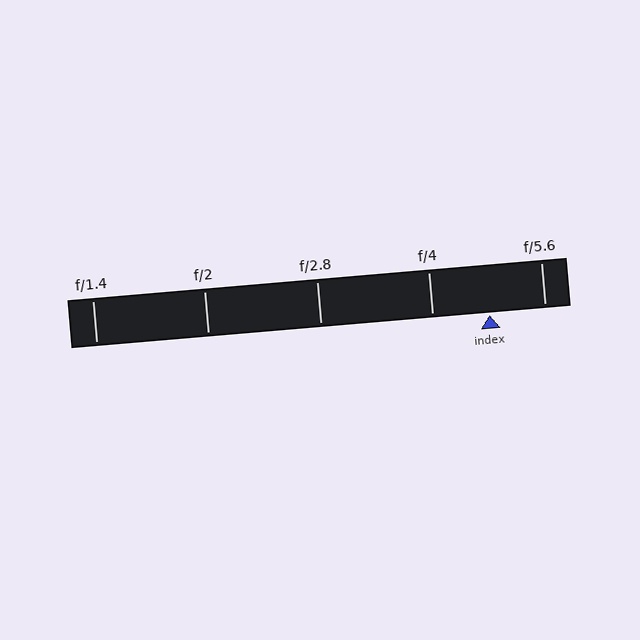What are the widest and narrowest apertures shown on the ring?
The widest aperture shown is f/1.4 and the narrowest is f/5.6.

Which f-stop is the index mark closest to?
The index mark is closest to f/5.6.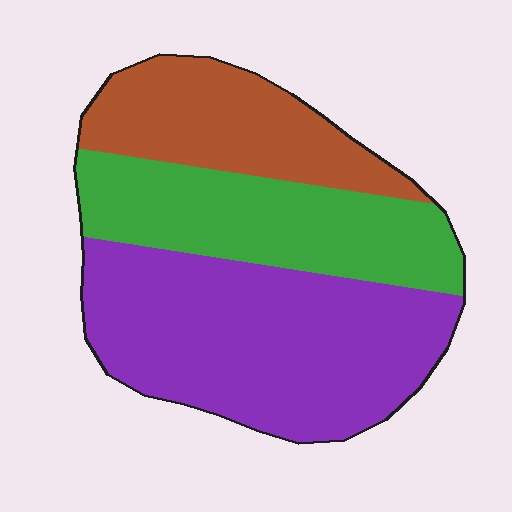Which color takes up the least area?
Brown, at roughly 25%.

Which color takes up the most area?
Purple, at roughly 45%.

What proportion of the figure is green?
Green takes up about one third (1/3) of the figure.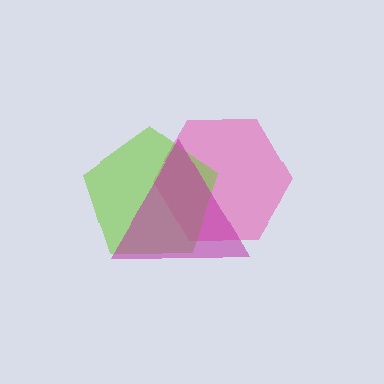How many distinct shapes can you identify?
There are 3 distinct shapes: a pink hexagon, a lime pentagon, a magenta triangle.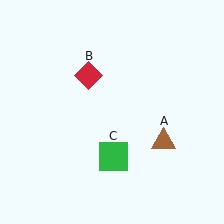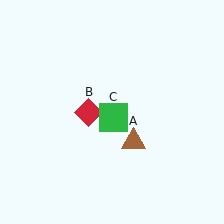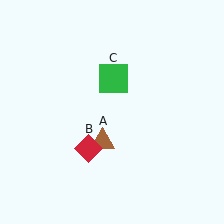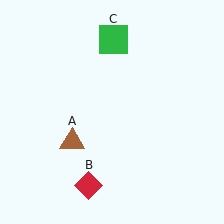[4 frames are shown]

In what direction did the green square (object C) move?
The green square (object C) moved up.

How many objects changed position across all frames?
3 objects changed position: brown triangle (object A), red diamond (object B), green square (object C).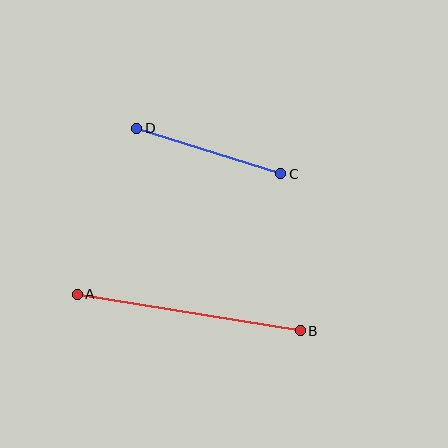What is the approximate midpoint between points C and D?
The midpoint is at approximately (209, 151) pixels.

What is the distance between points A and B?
The distance is approximately 226 pixels.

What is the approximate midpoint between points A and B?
The midpoint is at approximately (189, 313) pixels.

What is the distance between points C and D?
The distance is approximately 151 pixels.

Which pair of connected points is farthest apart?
Points A and B are farthest apart.